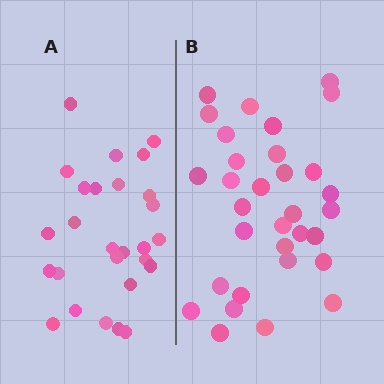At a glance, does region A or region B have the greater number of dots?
Region B (the right region) has more dots.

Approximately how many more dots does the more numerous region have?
Region B has about 5 more dots than region A.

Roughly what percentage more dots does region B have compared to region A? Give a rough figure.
About 20% more.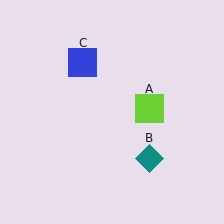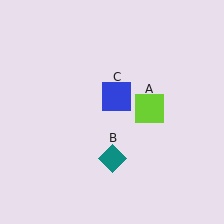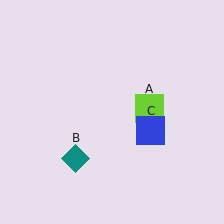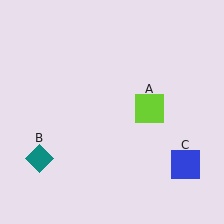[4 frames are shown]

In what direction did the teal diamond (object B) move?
The teal diamond (object B) moved left.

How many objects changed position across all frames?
2 objects changed position: teal diamond (object B), blue square (object C).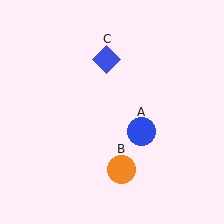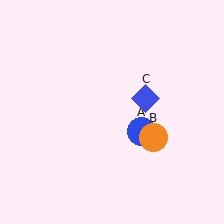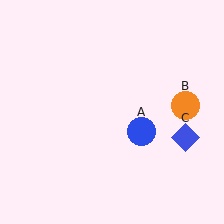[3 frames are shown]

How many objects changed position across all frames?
2 objects changed position: orange circle (object B), blue diamond (object C).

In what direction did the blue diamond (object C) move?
The blue diamond (object C) moved down and to the right.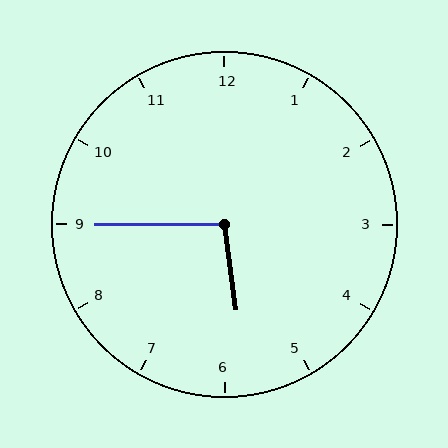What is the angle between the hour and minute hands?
Approximately 98 degrees.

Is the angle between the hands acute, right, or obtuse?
It is obtuse.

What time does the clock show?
5:45.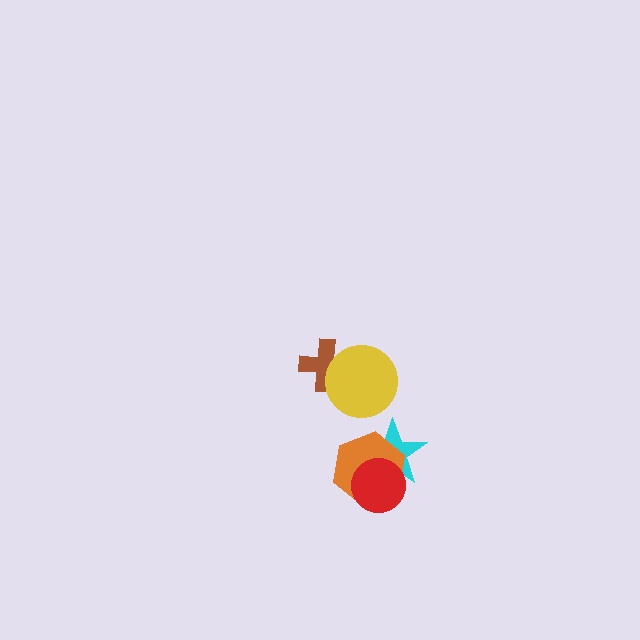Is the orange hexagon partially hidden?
Yes, it is partially covered by another shape.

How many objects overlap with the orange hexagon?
2 objects overlap with the orange hexagon.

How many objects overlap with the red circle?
2 objects overlap with the red circle.